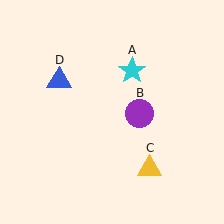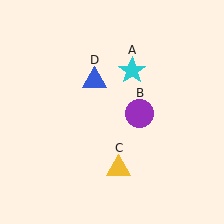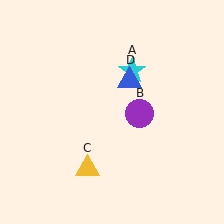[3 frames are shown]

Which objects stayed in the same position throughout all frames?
Cyan star (object A) and purple circle (object B) remained stationary.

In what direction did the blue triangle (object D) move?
The blue triangle (object D) moved right.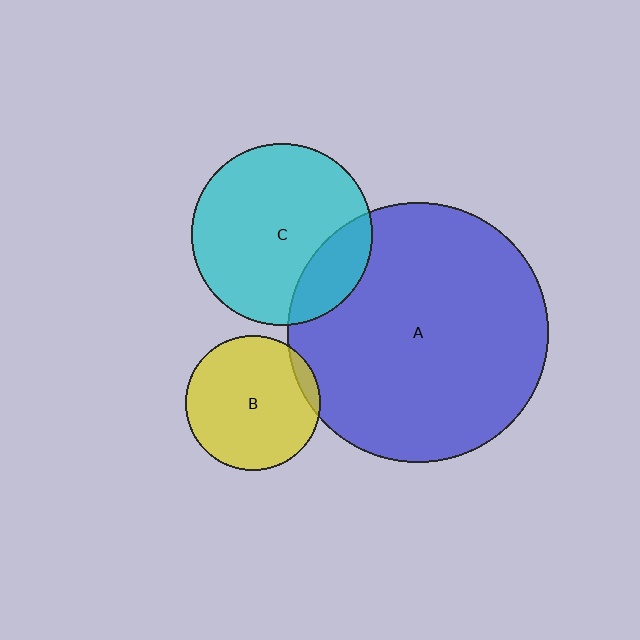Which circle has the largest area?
Circle A (blue).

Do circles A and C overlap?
Yes.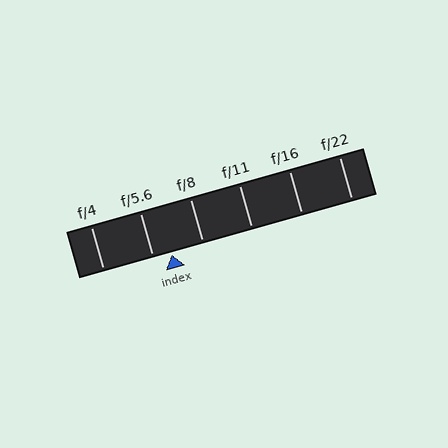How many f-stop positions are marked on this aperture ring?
There are 6 f-stop positions marked.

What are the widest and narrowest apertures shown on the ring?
The widest aperture shown is f/4 and the narrowest is f/22.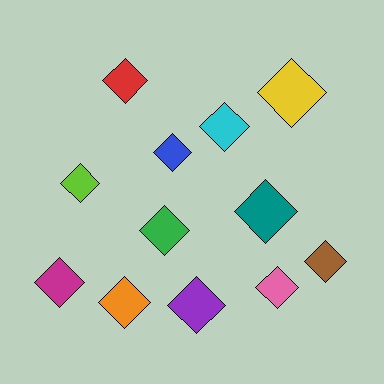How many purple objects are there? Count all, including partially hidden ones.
There is 1 purple object.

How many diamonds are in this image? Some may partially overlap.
There are 12 diamonds.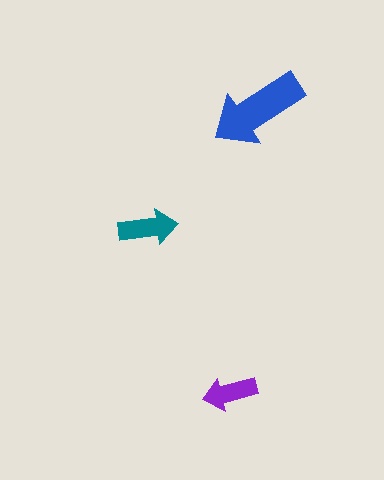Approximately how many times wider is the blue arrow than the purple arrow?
About 2 times wider.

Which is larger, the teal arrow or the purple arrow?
The teal one.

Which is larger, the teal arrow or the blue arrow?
The blue one.